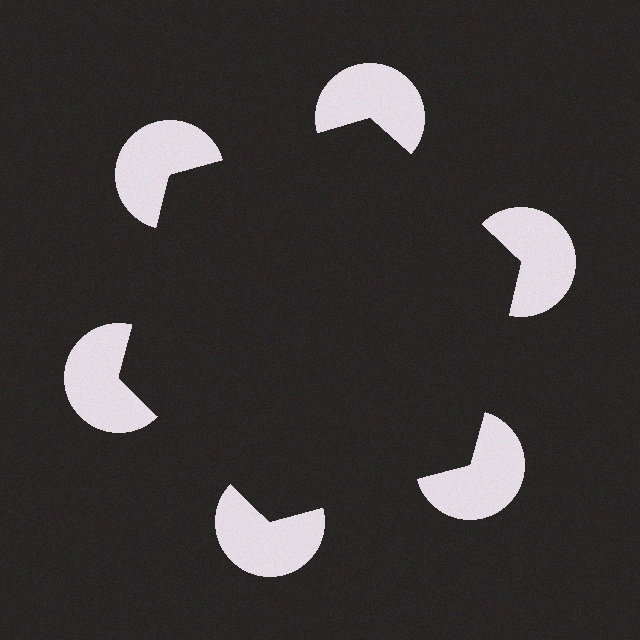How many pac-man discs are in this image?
There are 6 — one at each vertex of the illusory hexagon.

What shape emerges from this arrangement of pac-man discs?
An illusory hexagon — its edges are inferred from the aligned wedge cuts in the pac-man discs, not physically drawn.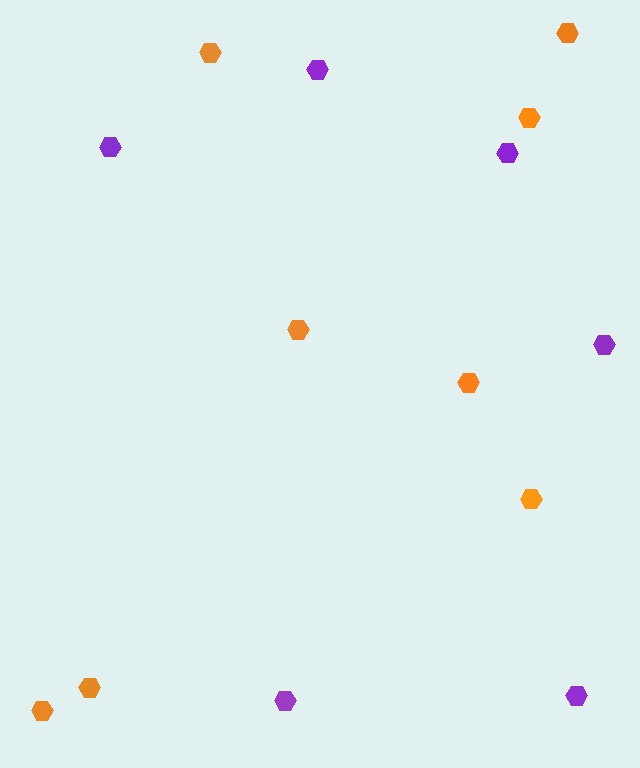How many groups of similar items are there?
There are 2 groups: one group of orange hexagons (8) and one group of purple hexagons (6).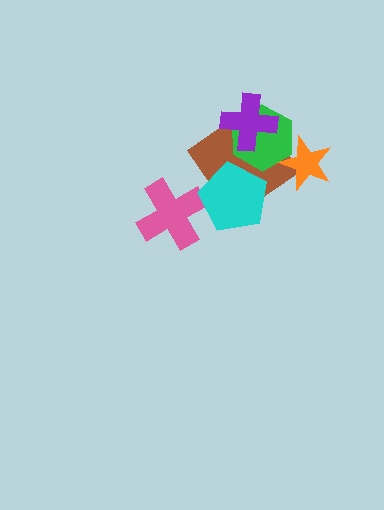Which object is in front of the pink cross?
The cyan pentagon is in front of the pink cross.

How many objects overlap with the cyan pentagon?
2 objects overlap with the cyan pentagon.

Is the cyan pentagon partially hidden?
No, no other shape covers it.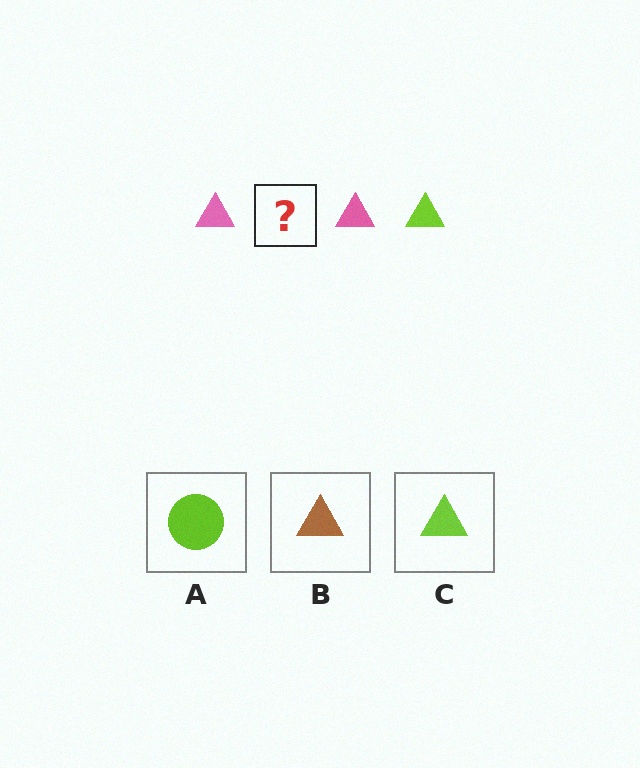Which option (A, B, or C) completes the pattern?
C.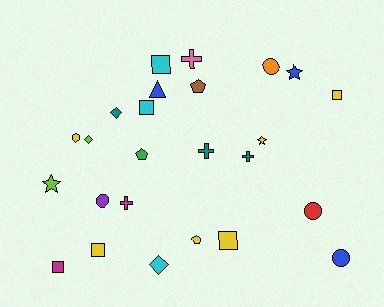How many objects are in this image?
There are 25 objects.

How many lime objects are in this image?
There are 2 lime objects.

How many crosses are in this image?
There are 4 crosses.